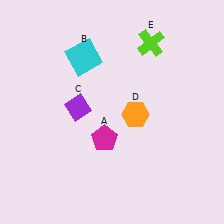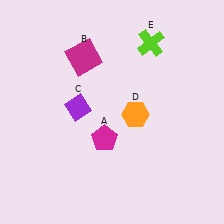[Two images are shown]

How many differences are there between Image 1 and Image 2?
There is 1 difference between the two images.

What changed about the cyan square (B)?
In Image 1, B is cyan. In Image 2, it changed to magenta.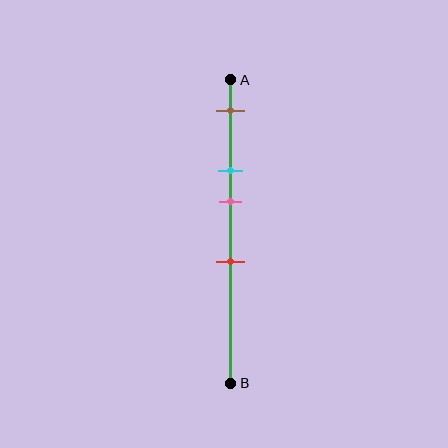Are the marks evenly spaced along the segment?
No, the marks are not evenly spaced.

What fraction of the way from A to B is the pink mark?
The pink mark is approximately 40% (0.4) of the way from A to B.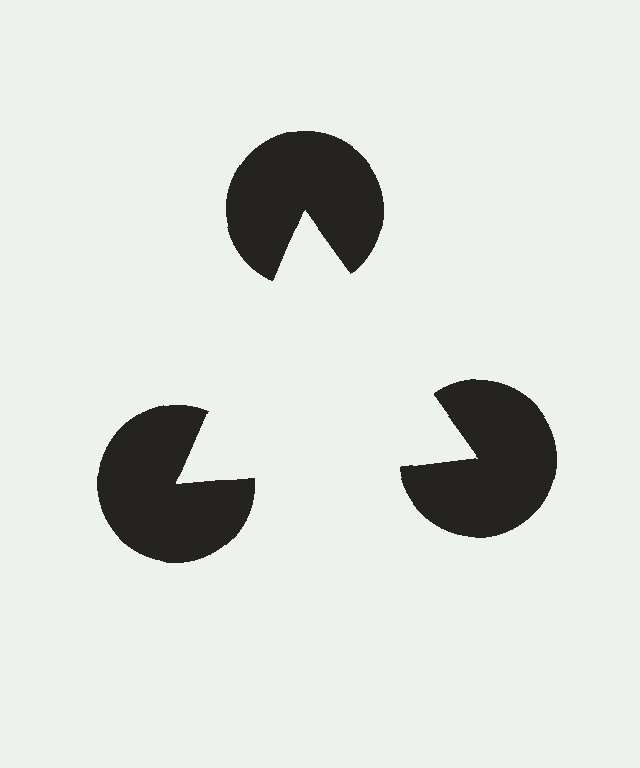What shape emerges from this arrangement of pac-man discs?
An illusory triangle — its edges are inferred from the aligned wedge cuts in the pac-man discs, not physically drawn.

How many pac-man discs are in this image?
There are 3 — one at each vertex of the illusory triangle.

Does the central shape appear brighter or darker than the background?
It typically appears slightly brighter than the background, even though no actual brightness change is drawn.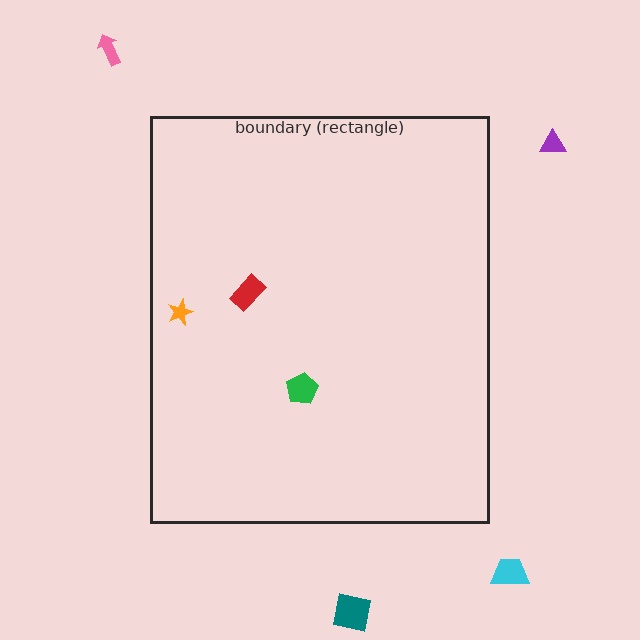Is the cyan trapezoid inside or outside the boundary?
Outside.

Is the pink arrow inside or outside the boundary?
Outside.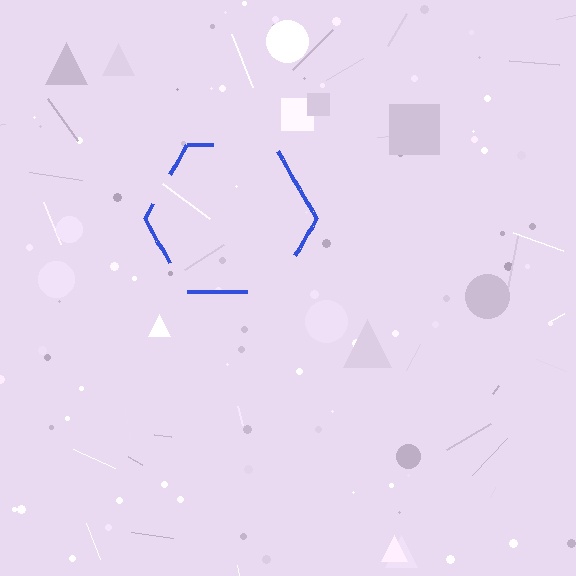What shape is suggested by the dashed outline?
The dashed outline suggests a hexagon.